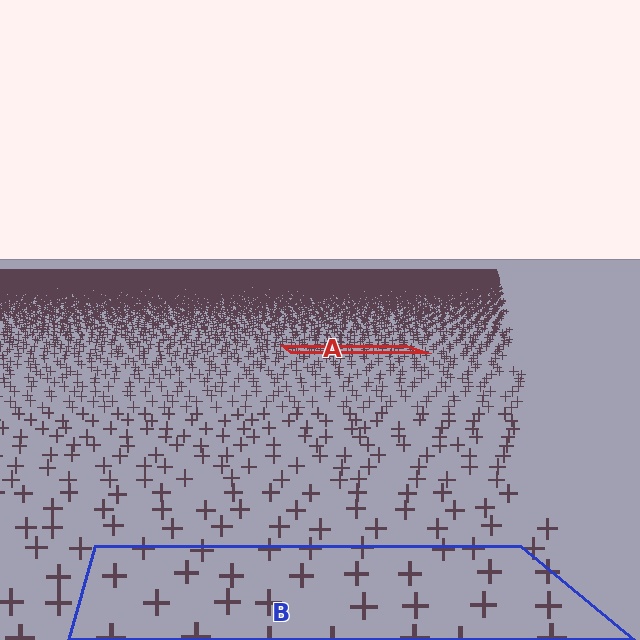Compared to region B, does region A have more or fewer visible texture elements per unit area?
Region A has more texture elements per unit area — they are packed more densely because it is farther away.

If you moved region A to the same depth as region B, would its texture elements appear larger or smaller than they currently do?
They would appear larger. At a closer depth, the same texture elements are projected at a bigger on-screen size.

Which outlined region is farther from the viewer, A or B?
Region A is farther from the viewer — the texture elements inside it appear smaller and more densely packed.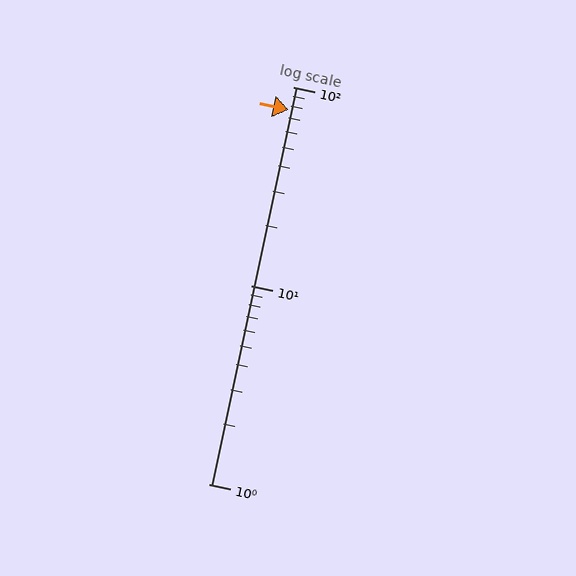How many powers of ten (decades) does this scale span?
The scale spans 2 decades, from 1 to 100.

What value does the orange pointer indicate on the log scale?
The pointer indicates approximately 77.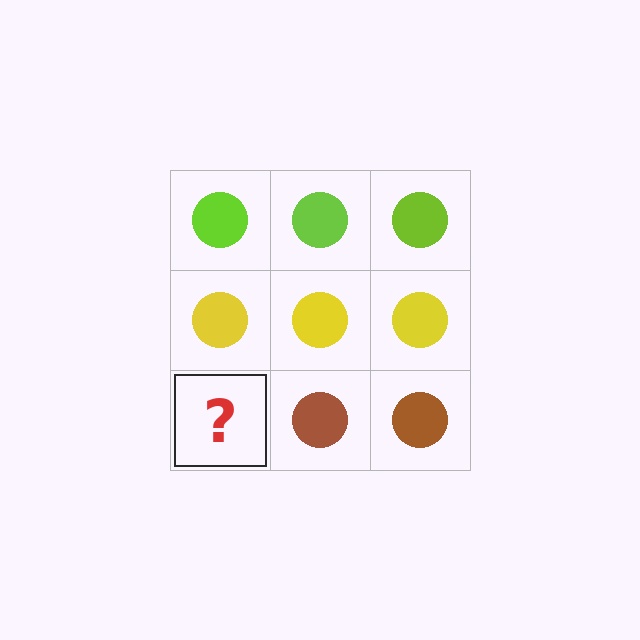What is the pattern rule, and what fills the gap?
The rule is that each row has a consistent color. The gap should be filled with a brown circle.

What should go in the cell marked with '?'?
The missing cell should contain a brown circle.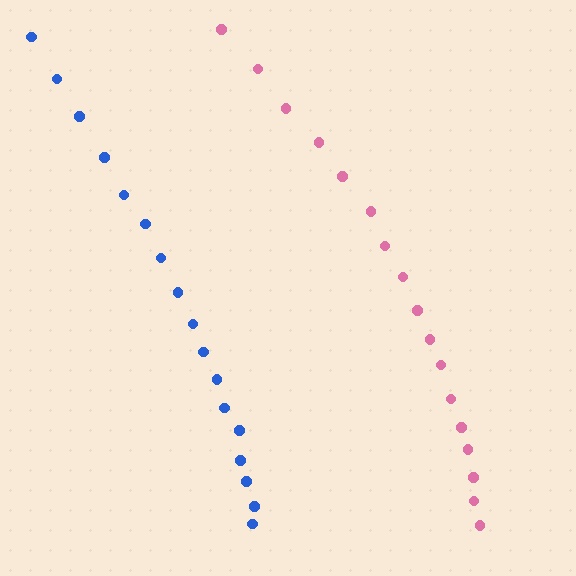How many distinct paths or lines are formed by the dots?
There are 2 distinct paths.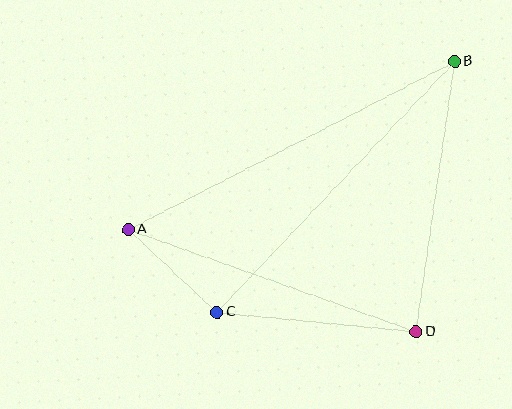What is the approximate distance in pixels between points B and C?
The distance between B and C is approximately 346 pixels.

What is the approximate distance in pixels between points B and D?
The distance between B and D is approximately 273 pixels.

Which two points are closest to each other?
Points A and C are closest to each other.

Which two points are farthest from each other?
Points A and B are farthest from each other.